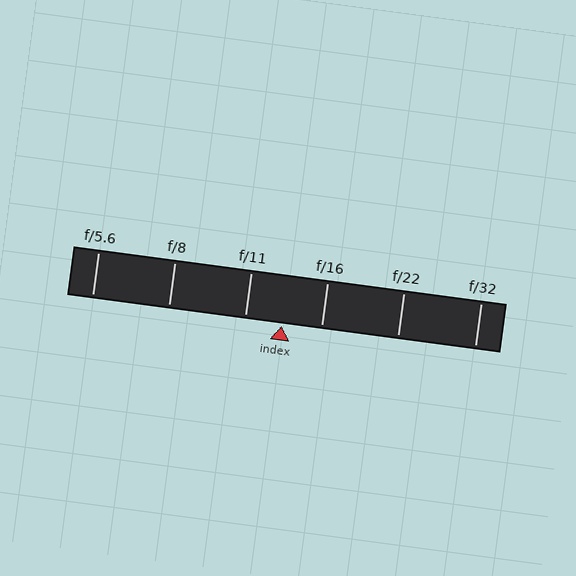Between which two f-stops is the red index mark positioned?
The index mark is between f/11 and f/16.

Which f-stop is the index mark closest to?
The index mark is closest to f/11.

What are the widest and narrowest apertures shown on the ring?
The widest aperture shown is f/5.6 and the narrowest is f/32.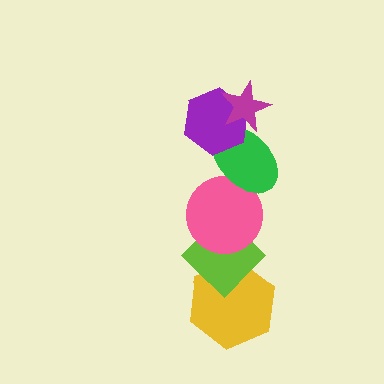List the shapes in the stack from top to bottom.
From top to bottom: the magenta star, the purple hexagon, the green ellipse, the pink circle, the lime diamond, the yellow hexagon.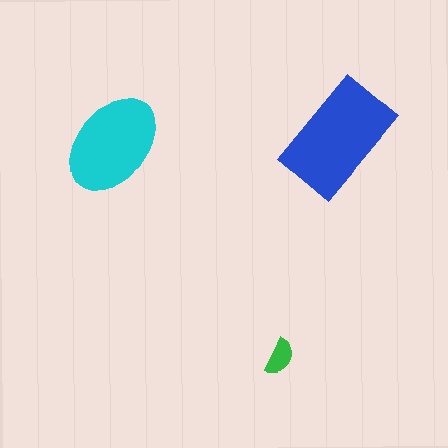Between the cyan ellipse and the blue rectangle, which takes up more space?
The blue rectangle.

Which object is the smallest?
The green semicircle.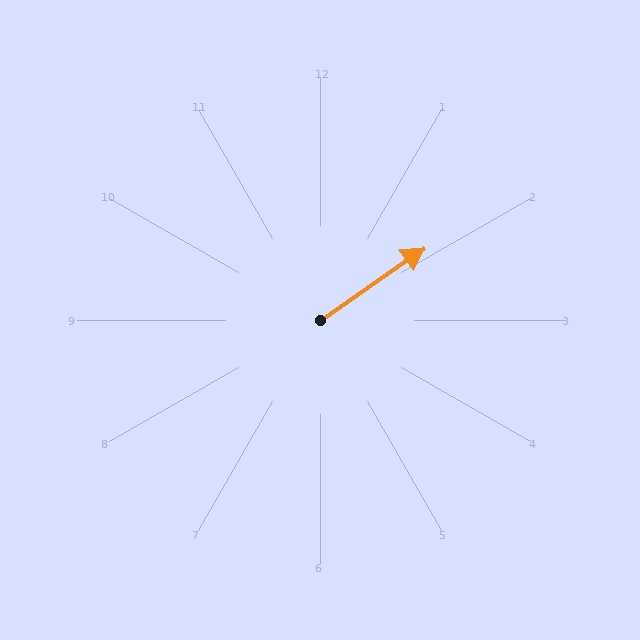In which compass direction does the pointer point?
Northeast.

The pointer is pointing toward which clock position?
Roughly 2 o'clock.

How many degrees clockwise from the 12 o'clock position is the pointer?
Approximately 55 degrees.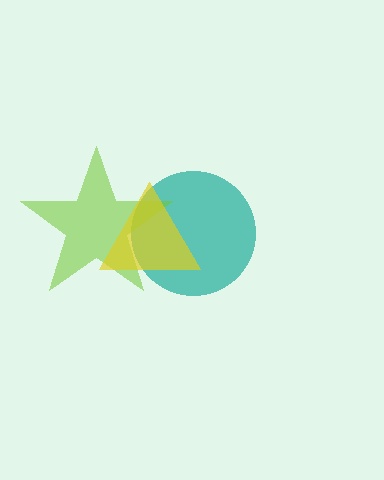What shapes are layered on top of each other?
The layered shapes are: a teal circle, a lime star, a yellow triangle.